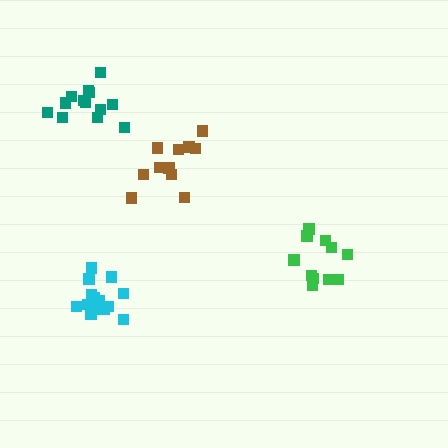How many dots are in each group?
Group 1: 11 dots, Group 2: 11 dots, Group 3: 15 dots, Group 4: 13 dots (50 total).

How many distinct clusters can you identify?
There are 4 distinct clusters.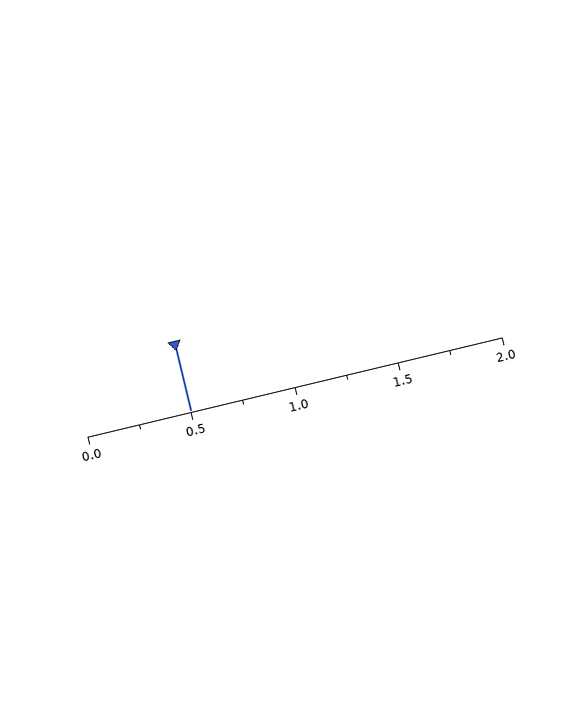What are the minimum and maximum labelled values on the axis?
The axis runs from 0.0 to 2.0.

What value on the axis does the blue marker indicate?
The marker indicates approximately 0.5.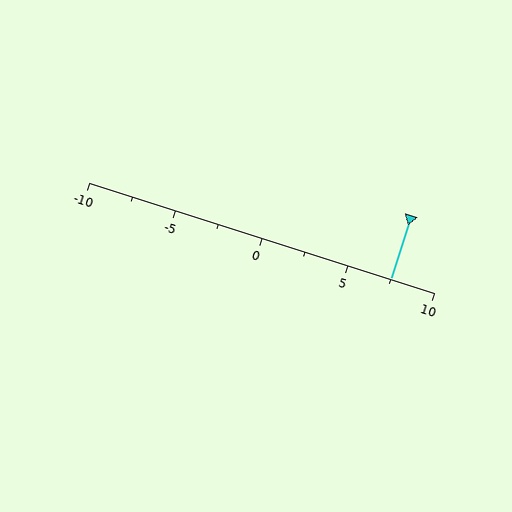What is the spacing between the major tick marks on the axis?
The major ticks are spaced 5 apart.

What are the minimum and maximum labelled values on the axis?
The axis runs from -10 to 10.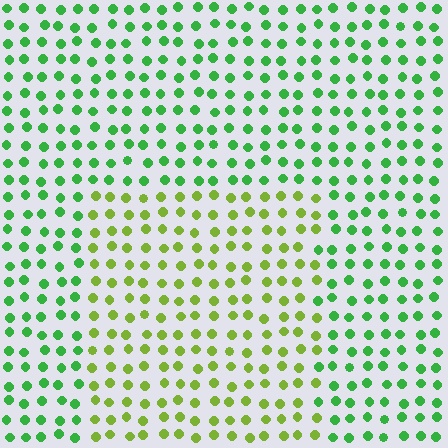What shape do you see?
I see a rectangle.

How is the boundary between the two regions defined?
The boundary is defined purely by a slight shift in hue (about 40 degrees). Spacing, size, and orientation are identical on both sides.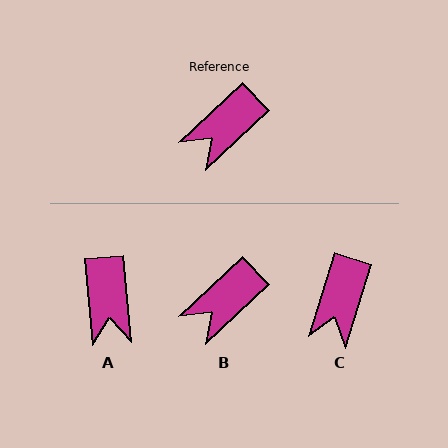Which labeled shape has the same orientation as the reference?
B.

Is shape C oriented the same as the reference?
No, it is off by about 29 degrees.